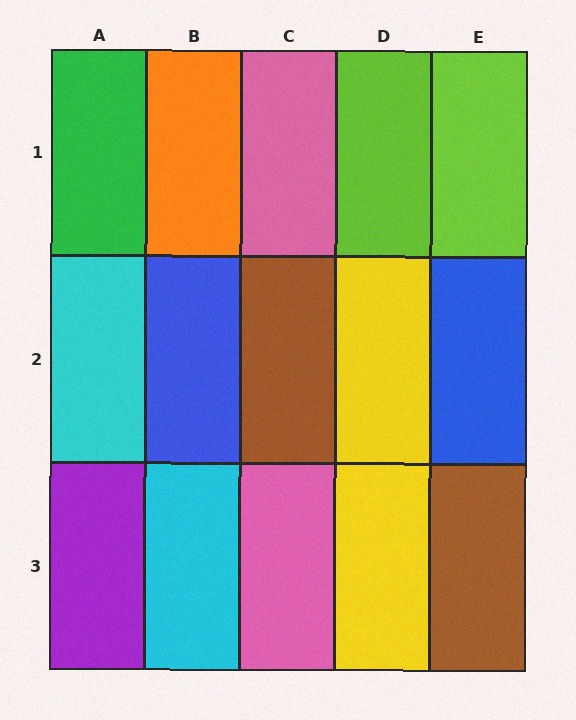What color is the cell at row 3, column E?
Brown.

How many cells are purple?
1 cell is purple.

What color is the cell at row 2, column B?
Blue.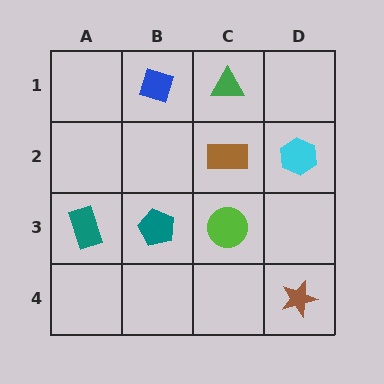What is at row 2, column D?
A cyan hexagon.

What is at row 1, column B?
A blue diamond.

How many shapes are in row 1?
2 shapes.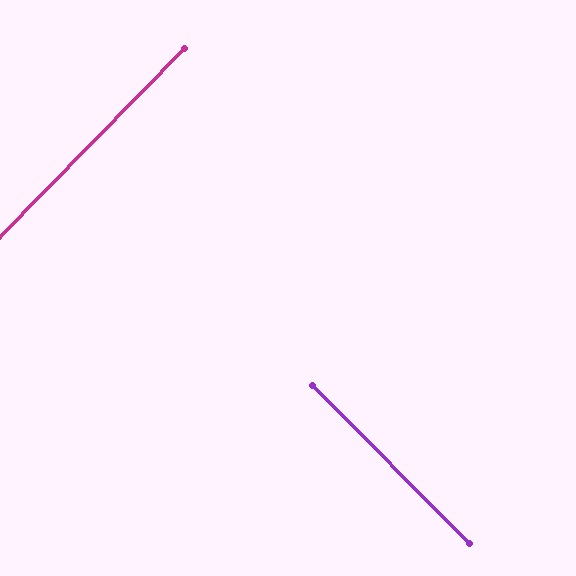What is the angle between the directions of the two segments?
Approximately 89 degrees.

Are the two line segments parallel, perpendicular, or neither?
Perpendicular — they meet at approximately 89°.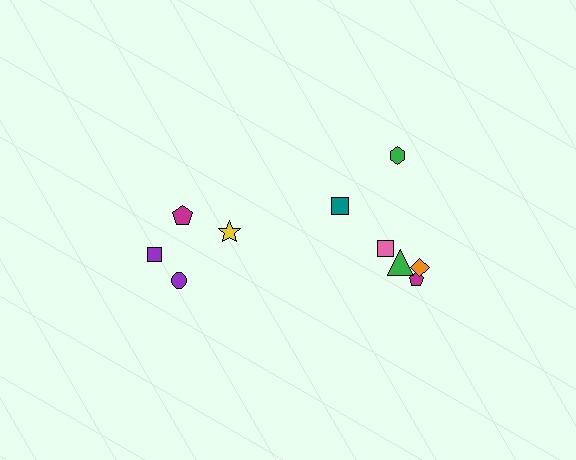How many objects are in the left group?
There are 4 objects.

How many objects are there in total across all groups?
There are 10 objects.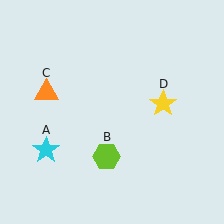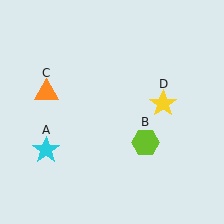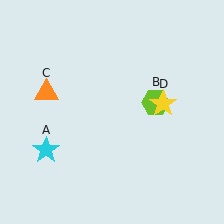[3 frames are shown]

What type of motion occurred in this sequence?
The lime hexagon (object B) rotated counterclockwise around the center of the scene.